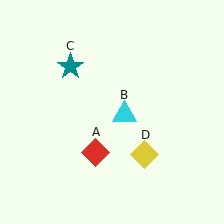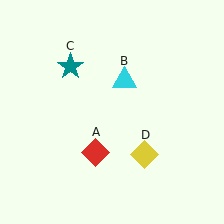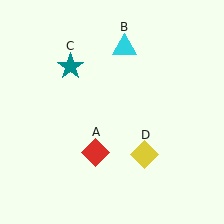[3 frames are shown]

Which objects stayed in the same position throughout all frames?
Red diamond (object A) and teal star (object C) and yellow diamond (object D) remained stationary.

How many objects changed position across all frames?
1 object changed position: cyan triangle (object B).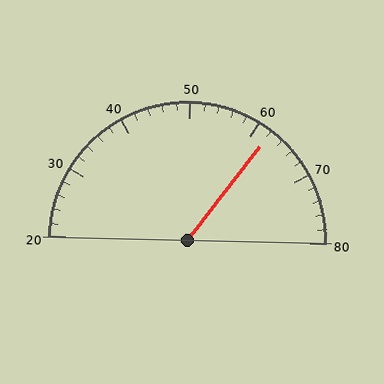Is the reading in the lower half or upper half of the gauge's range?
The reading is in the upper half of the range (20 to 80).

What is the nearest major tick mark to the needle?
The nearest major tick mark is 60.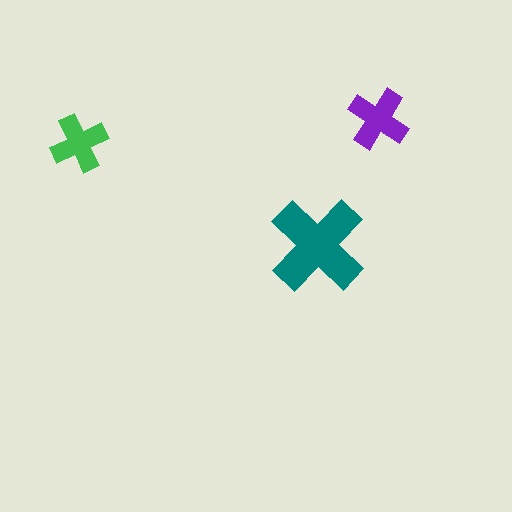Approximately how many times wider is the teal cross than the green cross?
About 1.5 times wider.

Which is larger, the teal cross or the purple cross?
The teal one.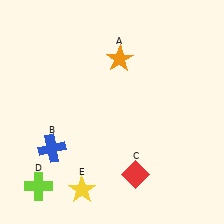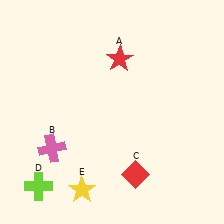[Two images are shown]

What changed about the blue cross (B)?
In Image 1, B is blue. In Image 2, it changed to pink.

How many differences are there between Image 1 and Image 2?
There are 2 differences between the two images.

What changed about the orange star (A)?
In Image 1, A is orange. In Image 2, it changed to red.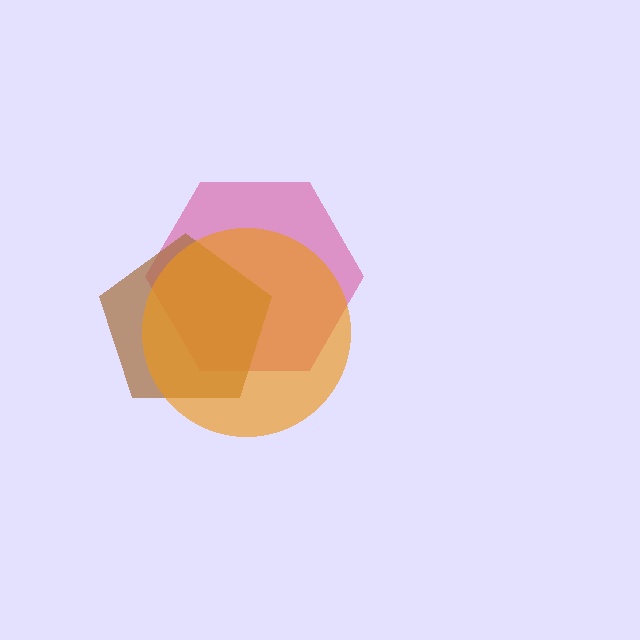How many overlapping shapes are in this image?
There are 3 overlapping shapes in the image.